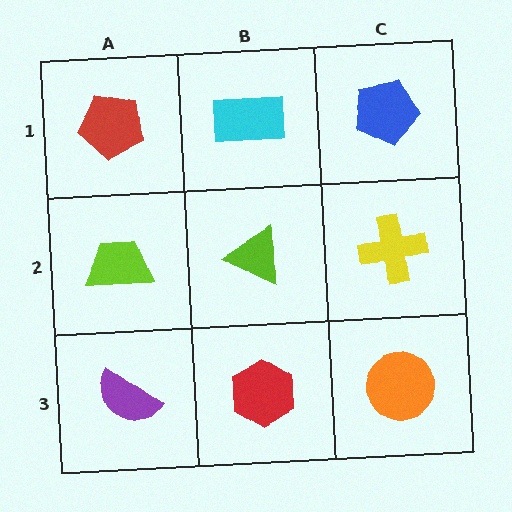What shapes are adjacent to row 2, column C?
A blue pentagon (row 1, column C), an orange circle (row 3, column C), a lime triangle (row 2, column B).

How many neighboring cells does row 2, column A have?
3.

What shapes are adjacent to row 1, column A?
A lime trapezoid (row 2, column A), a cyan rectangle (row 1, column B).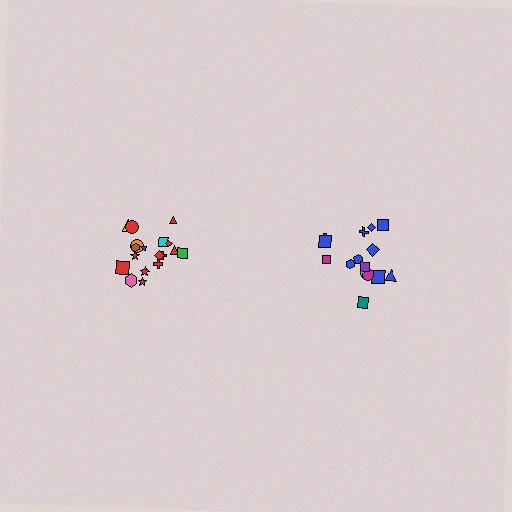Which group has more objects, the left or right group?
The left group.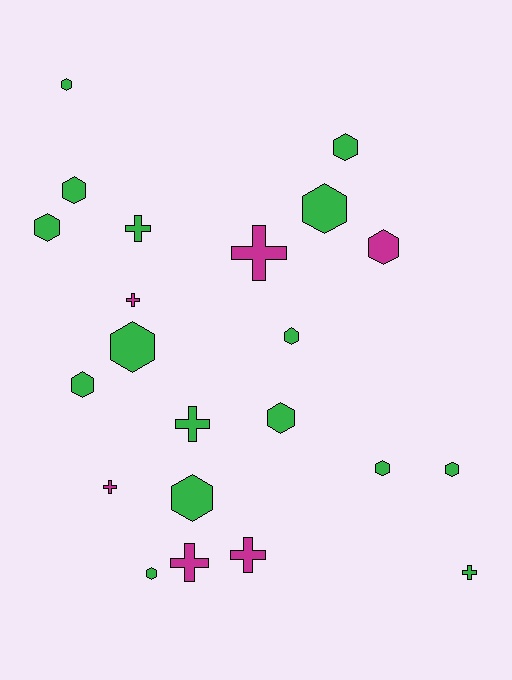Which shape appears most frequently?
Hexagon, with 14 objects.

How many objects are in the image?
There are 22 objects.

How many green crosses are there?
There are 3 green crosses.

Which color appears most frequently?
Green, with 16 objects.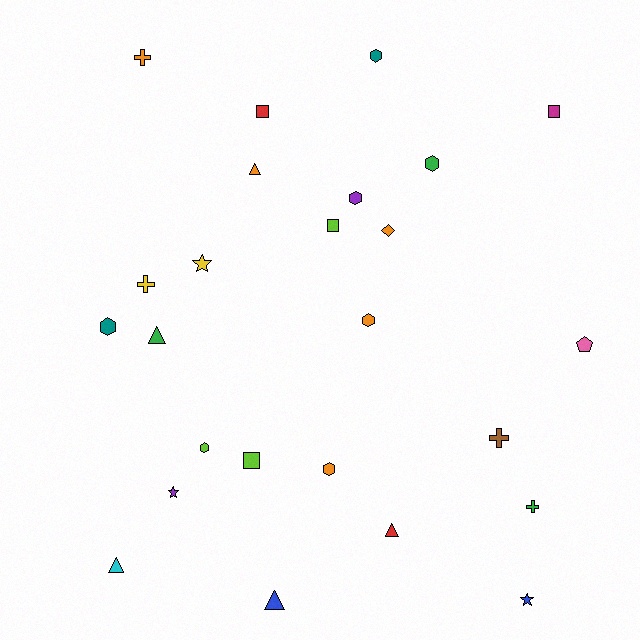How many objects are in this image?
There are 25 objects.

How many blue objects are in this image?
There are 2 blue objects.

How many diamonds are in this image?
There is 1 diamond.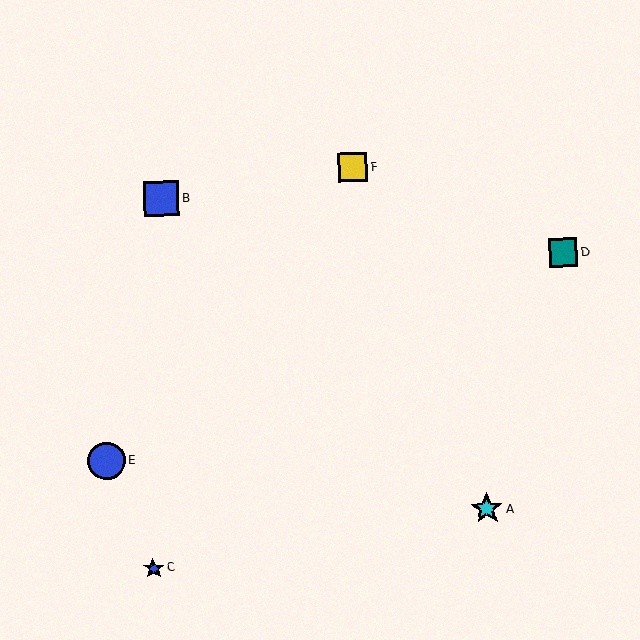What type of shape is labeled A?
Shape A is a cyan star.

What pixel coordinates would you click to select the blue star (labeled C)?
Click at (154, 568) to select the blue star C.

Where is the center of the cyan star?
The center of the cyan star is at (487, 509).